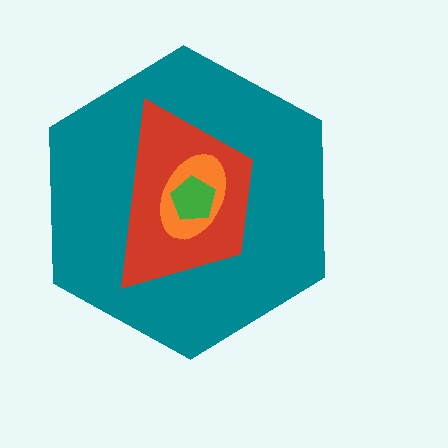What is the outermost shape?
The teal hexagon.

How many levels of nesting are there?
4.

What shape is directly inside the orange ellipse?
The green pentagon.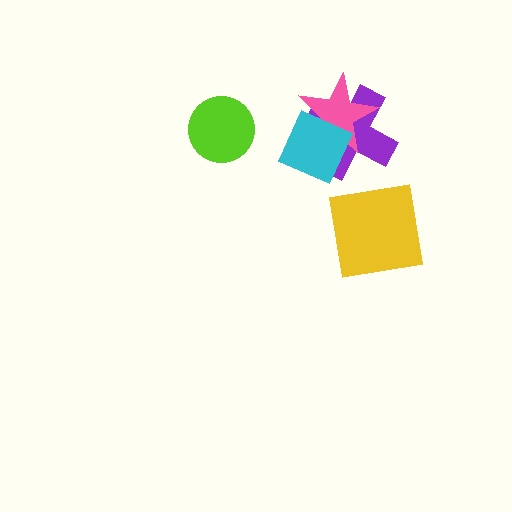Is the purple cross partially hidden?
Yes, it is partially covered by another shape.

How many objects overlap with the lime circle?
0 objects overlap with the lime circle.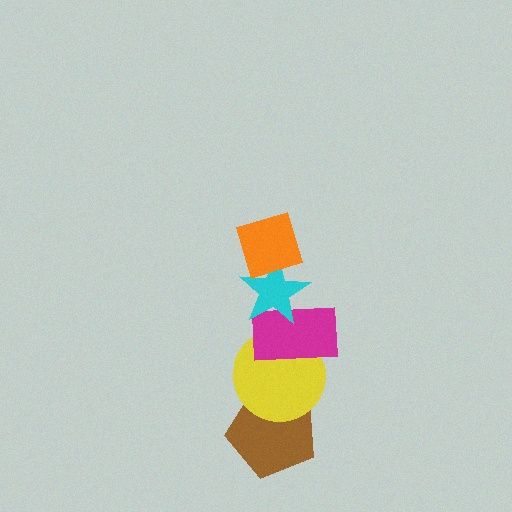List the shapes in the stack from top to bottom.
From top to bottom: the orange diamond, the cyan star, the magenta rectangle, the yellow circle, the brown pentagon.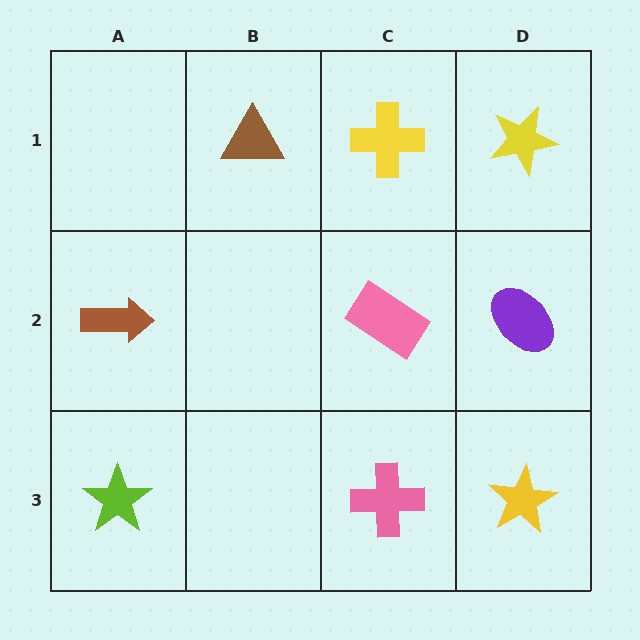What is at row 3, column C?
A pink cross.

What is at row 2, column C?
A pink rectangle.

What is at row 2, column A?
A brown arrow.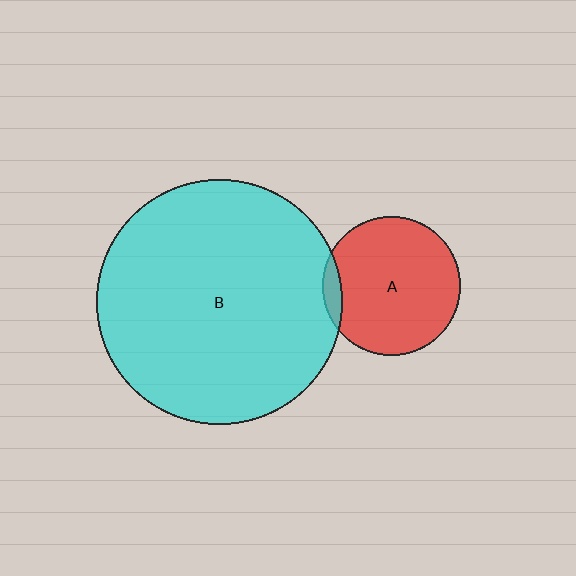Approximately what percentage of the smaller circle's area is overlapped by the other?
Approximately 5%.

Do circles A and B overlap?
Yes.